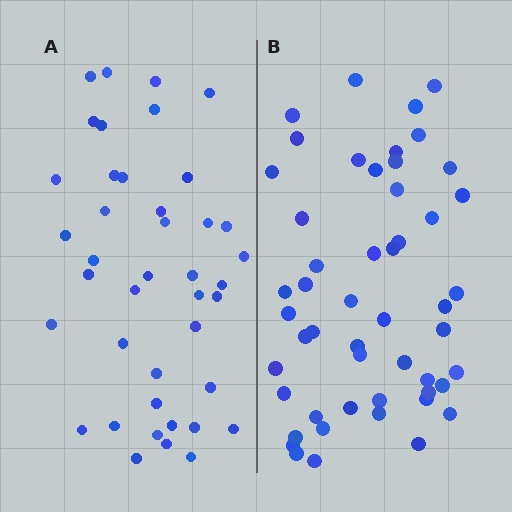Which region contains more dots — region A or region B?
Region B (the right region) has more dots.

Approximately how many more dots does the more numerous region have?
Region B has roughly 10 or so more dots than region A.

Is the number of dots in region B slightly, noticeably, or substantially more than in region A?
Region B has only slightly more — the two regions are fairly close. The ratio is roughly 1.2 to 1.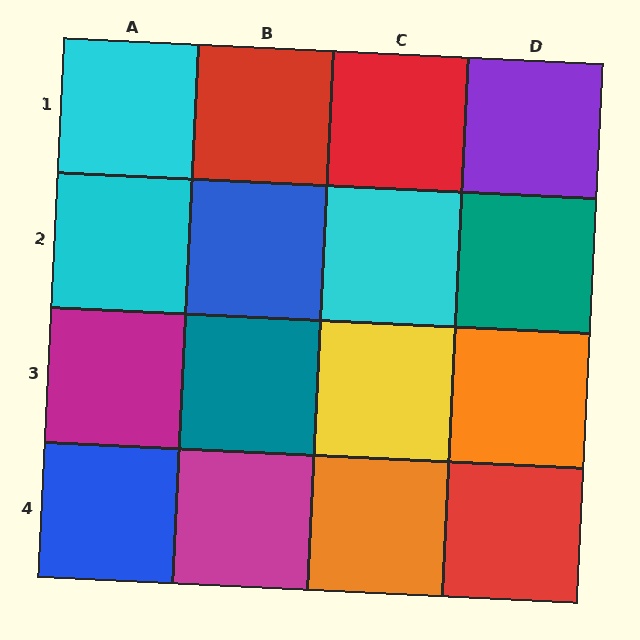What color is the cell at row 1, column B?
Red.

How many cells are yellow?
1 cell is yellow.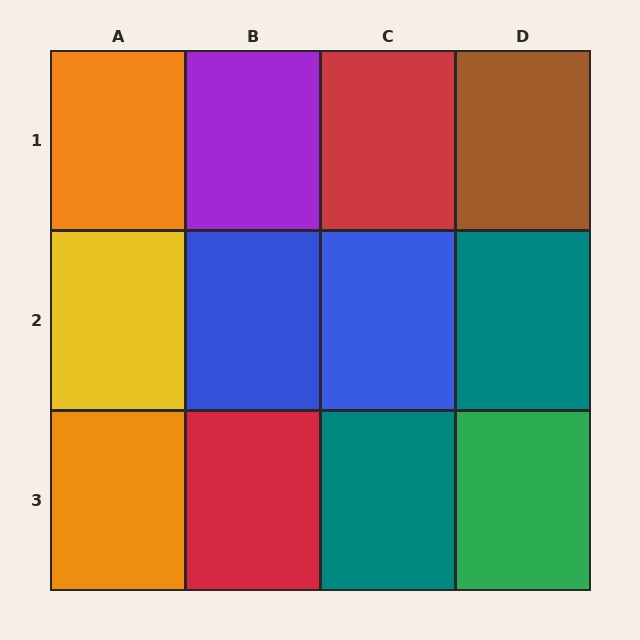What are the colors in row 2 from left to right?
Yellow, blue, blue, teal.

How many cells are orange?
2 cells are orange.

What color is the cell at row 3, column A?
Orange.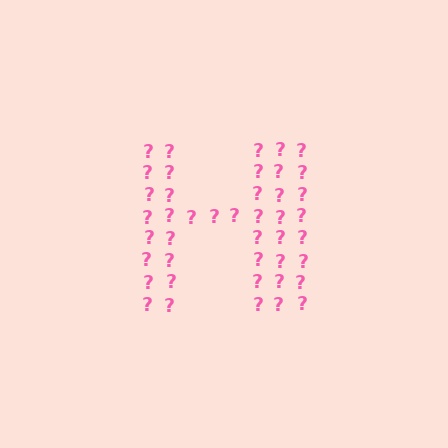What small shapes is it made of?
It is made of small question marks.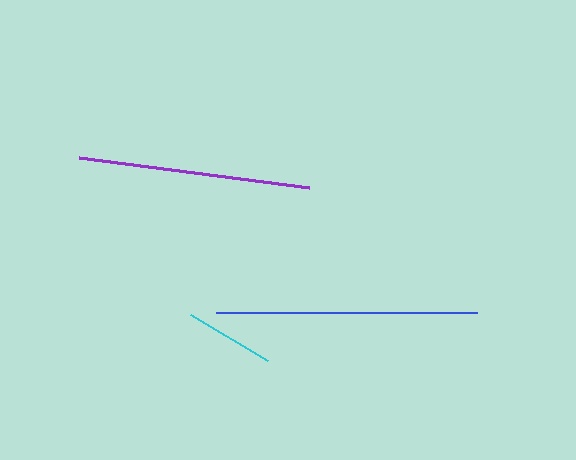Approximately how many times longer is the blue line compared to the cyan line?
The blue line is approximately 2.9 times the length of the cyan line.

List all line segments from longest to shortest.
From longest to shortest: blue, purple, cyan.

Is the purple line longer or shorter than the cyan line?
The purple line is longer than the cyan line.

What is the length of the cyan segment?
The cyan segment is approximately 90 pixels long.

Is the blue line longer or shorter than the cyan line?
The blue line is longer than the cyan line.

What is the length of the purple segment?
The purple segment is approximately 232 pixels long.